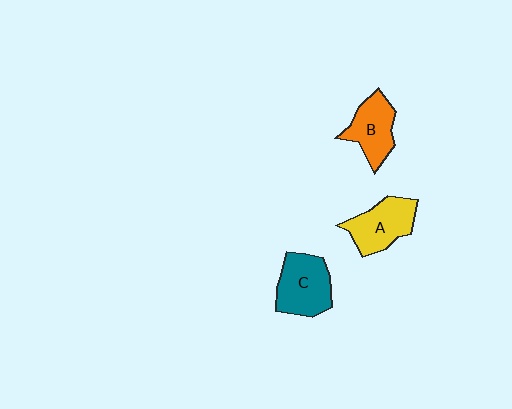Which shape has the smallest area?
Shape B (orange).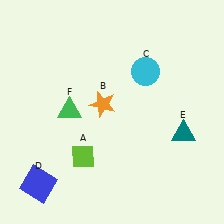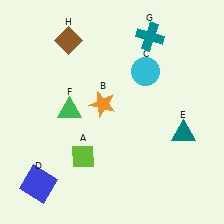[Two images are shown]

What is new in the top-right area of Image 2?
A teal cross (G) was added in the top-right area of Image 2.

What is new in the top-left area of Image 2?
A brown diamond (H) was added in the top-left area of Image 2.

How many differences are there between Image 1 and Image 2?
There are 2 differences between the two images.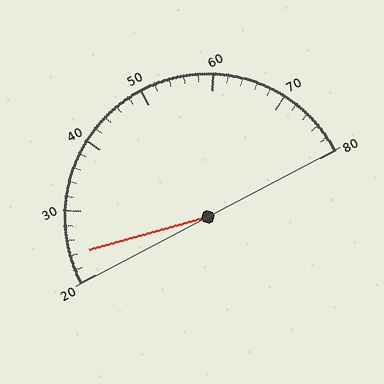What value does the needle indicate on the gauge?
The needle indicates approximately 24.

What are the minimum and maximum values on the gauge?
The gauge ranges from 20 to 80.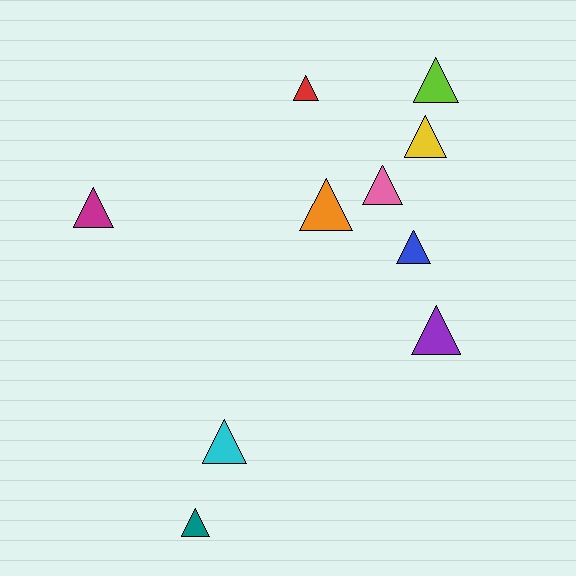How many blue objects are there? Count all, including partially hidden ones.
There is 1 blue object.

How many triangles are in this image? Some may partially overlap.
There are 10 triangles.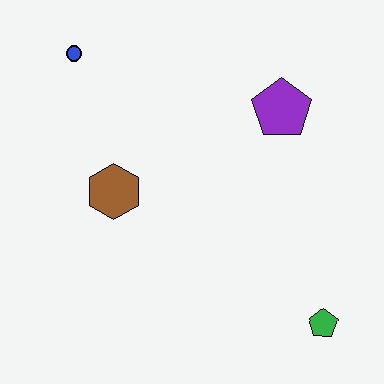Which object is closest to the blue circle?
The brown hexagon is closest to the blue circle.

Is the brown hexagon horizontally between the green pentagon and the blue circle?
Yes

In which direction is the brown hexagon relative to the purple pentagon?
The brown hexagon is to the left of the purple pentagon.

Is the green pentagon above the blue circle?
No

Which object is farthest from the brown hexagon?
The green pentagon is farthest from the brown hexagon.